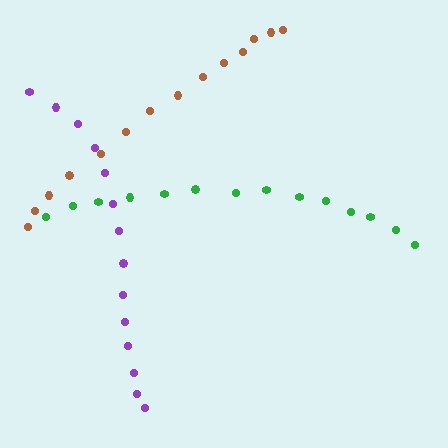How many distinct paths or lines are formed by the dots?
There are 3 distinct paths.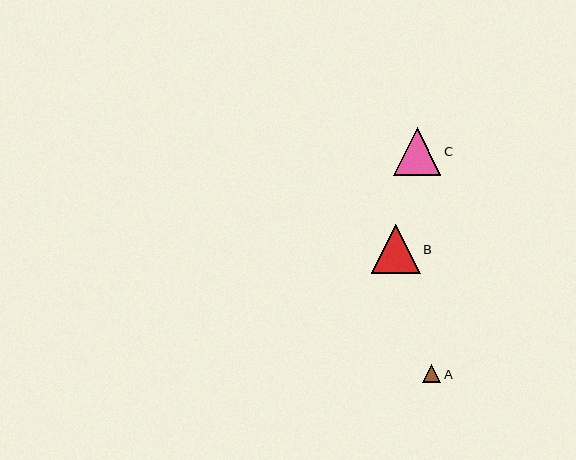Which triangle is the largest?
Triangle B is the largest with a size of approximately 49 pixels.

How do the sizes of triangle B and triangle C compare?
Triangle B and triangle C are approximately the same size.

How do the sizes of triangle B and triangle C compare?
Triangle B and triangle C are approximately the same size.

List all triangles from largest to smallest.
From largest to smallest: B, C, A.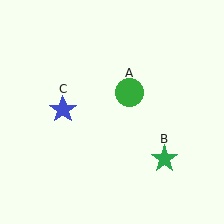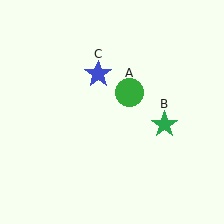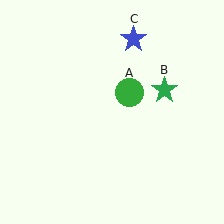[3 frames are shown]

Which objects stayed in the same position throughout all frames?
Green circle (object A) remained stationary.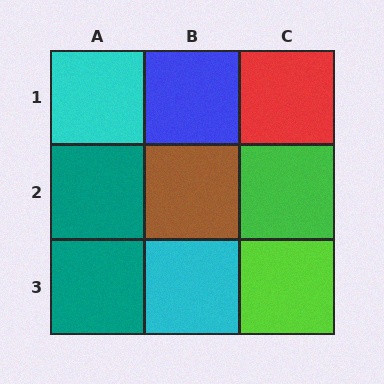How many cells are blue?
1 cell is blue.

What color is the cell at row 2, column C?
Green.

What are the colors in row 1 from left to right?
Cyan, blue, red.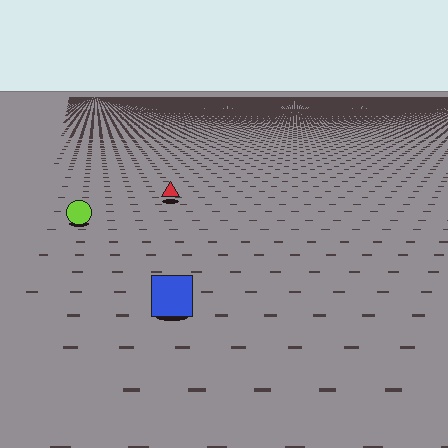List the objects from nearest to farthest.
From nearest to farthest: the blue square, the lime circle, the red triangle.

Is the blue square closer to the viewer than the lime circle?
Yes. The blue square is closer — you can tell from the texture gradient: the ground texture is coarser near it.